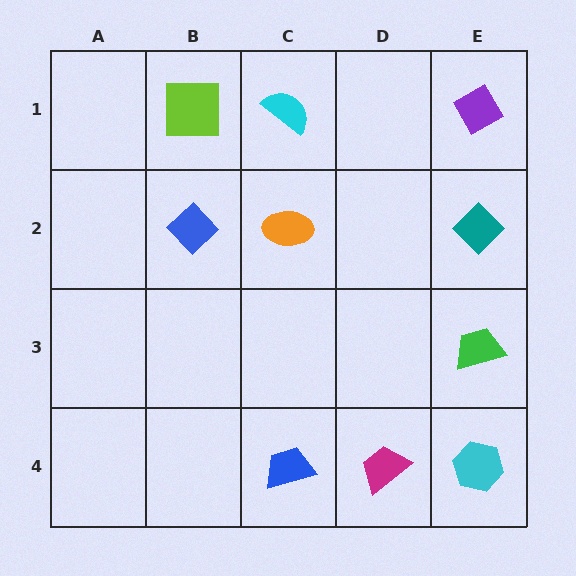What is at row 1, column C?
A cyan semicircle.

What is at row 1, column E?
A purple diamond.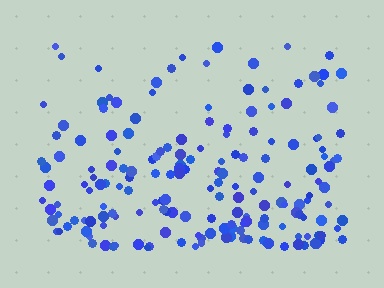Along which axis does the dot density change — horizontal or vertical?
Vertical.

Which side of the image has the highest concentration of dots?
The bottom.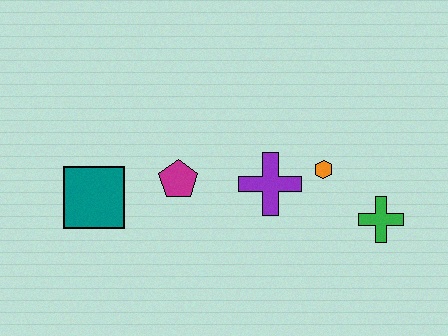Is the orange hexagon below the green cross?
No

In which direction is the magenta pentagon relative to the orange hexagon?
The magenta pentagon is to the left of the orange hexagon.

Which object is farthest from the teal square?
The green cross is farthest from the teal square.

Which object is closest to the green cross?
The orange hexagon is closest to the green cross.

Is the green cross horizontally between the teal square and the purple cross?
No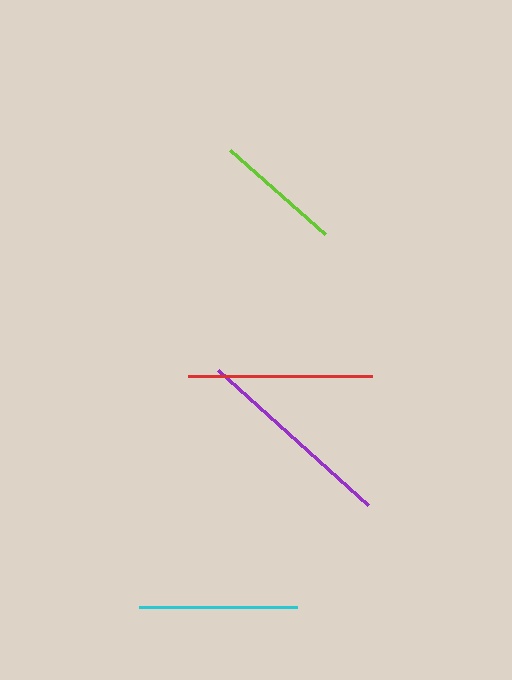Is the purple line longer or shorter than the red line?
The purple line is longer than the red line.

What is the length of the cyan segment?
The cyan segment is approximately 158 pixels long.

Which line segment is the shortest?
The lime line is the shortest at approximately 126 pixels.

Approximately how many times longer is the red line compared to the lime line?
The red line is approximately 1.5 times the length of the lime line.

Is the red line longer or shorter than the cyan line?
The red line is longer than the cyan line.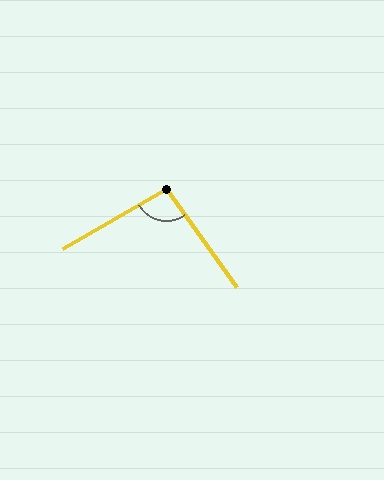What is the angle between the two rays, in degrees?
Approximately 96 degrees.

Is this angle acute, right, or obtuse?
It is obtuse.